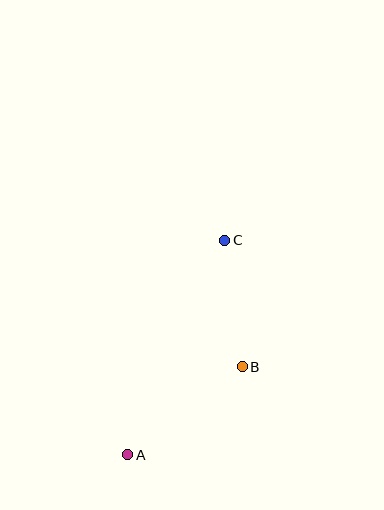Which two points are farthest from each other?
Points A and C are farthest from each other.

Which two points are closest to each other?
Points B and C are closest to each other.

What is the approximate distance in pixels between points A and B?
The distance between A and B is approximately 145 pixels.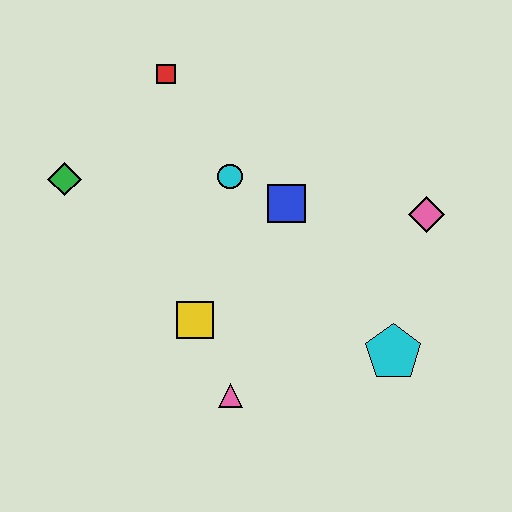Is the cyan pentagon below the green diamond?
Yes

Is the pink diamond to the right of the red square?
Yes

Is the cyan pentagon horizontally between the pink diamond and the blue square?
Yes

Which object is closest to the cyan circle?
The blue square is closest to the cyan circle.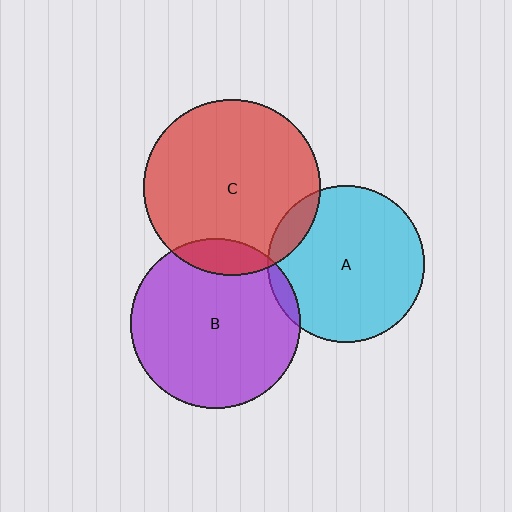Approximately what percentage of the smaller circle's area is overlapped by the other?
Approximately 5%.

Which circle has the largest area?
Circle C (red).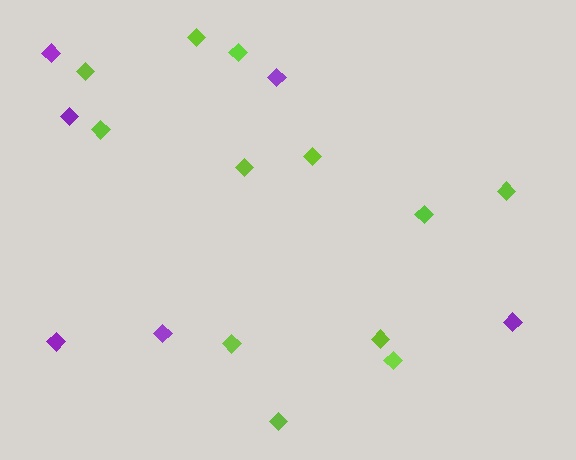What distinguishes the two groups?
There are 2 groups: one group of purple diamonds (6) and one group of lime diamonds (12).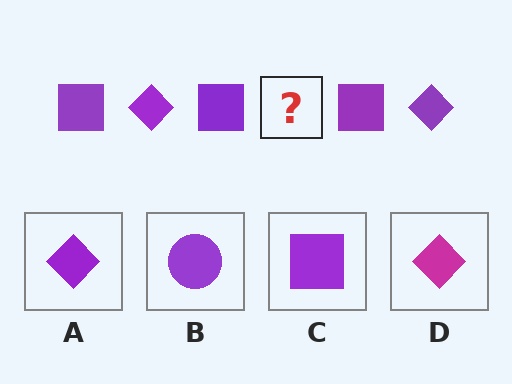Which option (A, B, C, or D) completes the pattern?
A.